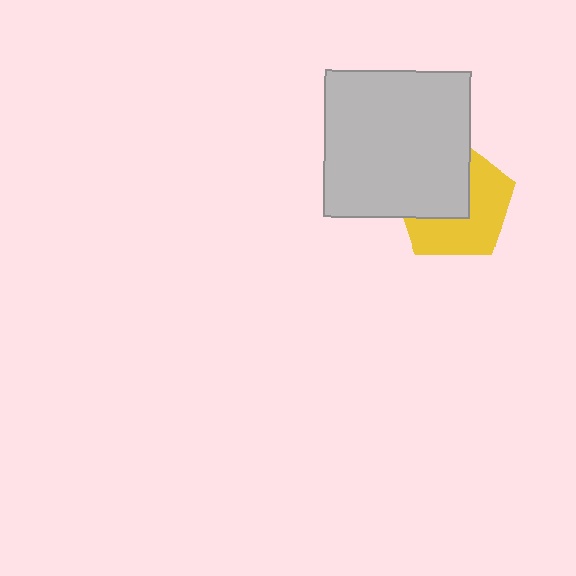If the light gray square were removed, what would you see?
You would see the complete yellow pentagon.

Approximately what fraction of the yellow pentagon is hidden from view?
Roughly 47% of the yellow pentagon is hidden behind the light gray square.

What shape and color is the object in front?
The object in front is a light gray square.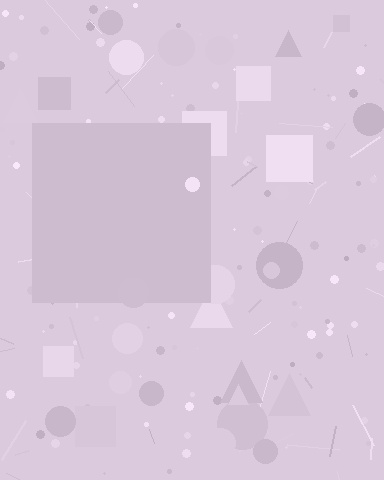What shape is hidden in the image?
A square is hidden in the image.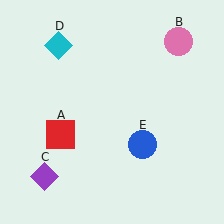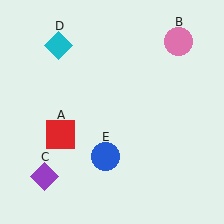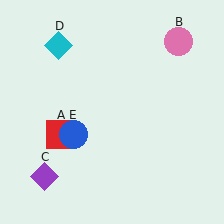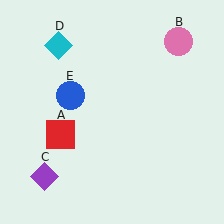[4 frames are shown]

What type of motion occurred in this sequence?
The blue circle (object E) rotated clockwise around the center of the scene.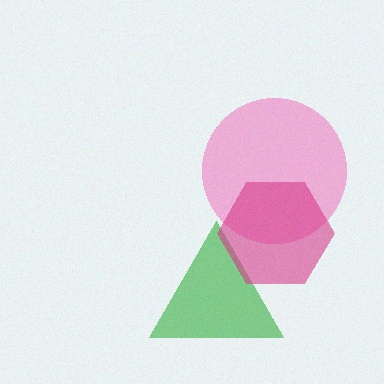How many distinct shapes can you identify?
There are 3 distinct shapes: a green triangle, a pink circle, a magenta hexagon.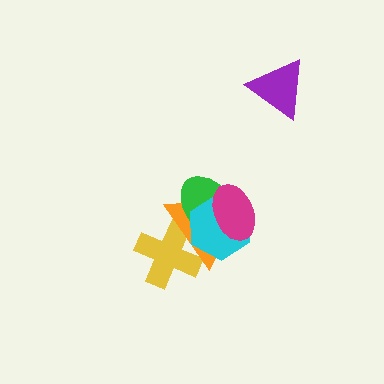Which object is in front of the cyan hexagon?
The magenta ellipse is in front of the cyan hexagon.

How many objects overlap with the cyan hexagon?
4 objects overlap with the cyan hexagon.